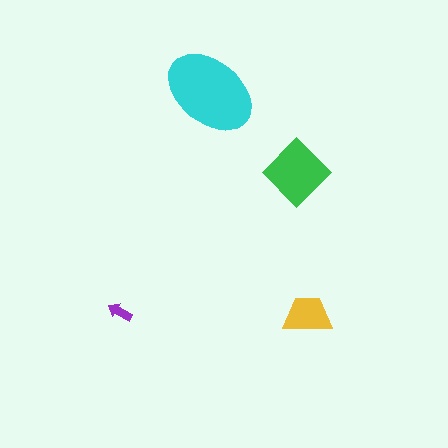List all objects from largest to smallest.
The cyan ellipse, the green diamond, the yellow trapezoid, the purple arrow.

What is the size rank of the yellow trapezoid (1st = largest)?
3rd.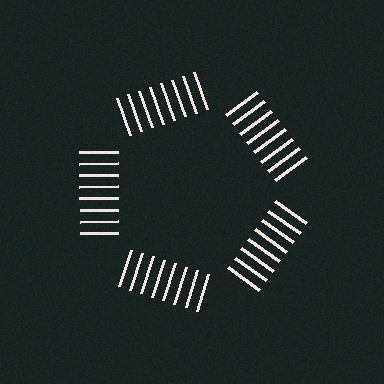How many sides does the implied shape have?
5 sides — the line-ends trace a pentagon.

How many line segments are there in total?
40 — 8 along each of the 5 edges.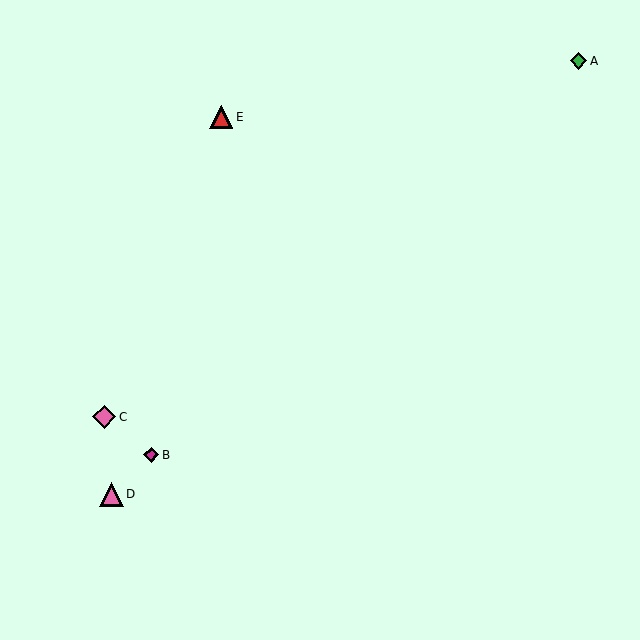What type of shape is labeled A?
Shape A is a green diamond.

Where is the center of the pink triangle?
The center of the pink triangle is at (112, 494).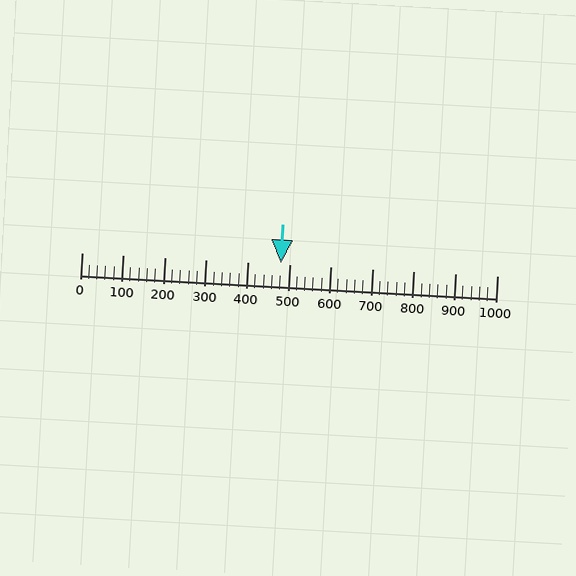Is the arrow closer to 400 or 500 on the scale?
The arrow is closer to 500.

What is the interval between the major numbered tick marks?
The major tick marks are spaced 100 units apart.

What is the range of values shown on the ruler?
The ruler shows values from 0 to 1000.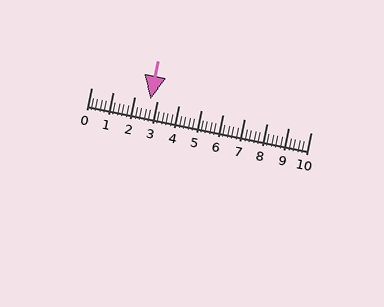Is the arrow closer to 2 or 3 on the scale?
The arrow is closer to 3.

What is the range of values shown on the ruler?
The ruler shows values from 0 to 10.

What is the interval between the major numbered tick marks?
The major tick marks are spaced 1 units apart.